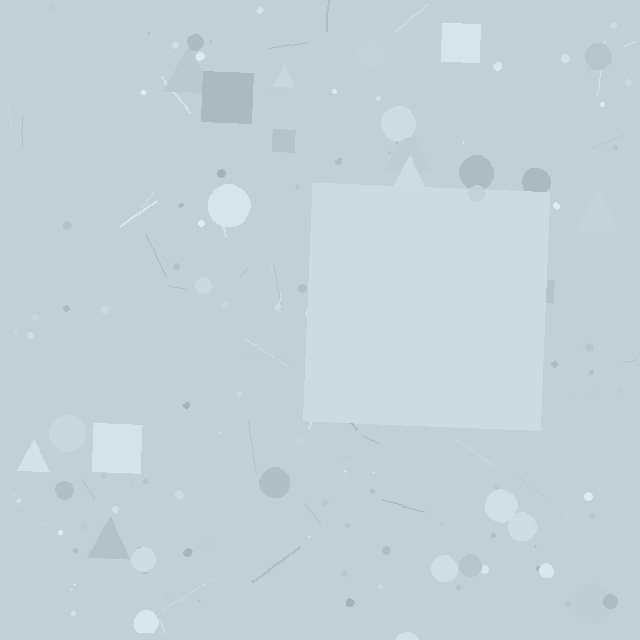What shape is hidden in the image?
A square is hidden in the image.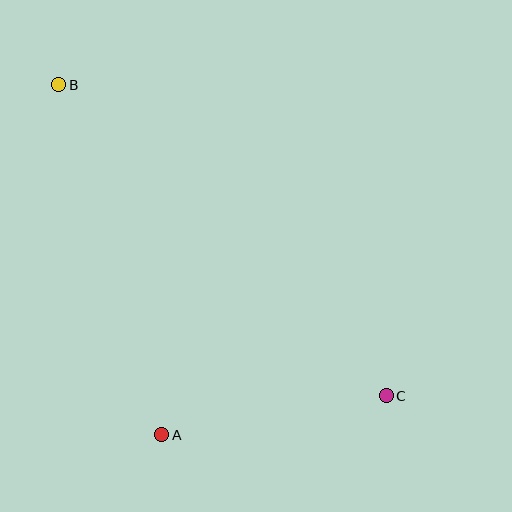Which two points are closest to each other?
Points A and C are closest to each other.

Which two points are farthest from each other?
Points B and C are farthest from each other.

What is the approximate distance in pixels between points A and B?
The distance between A and B is approximately 365 pixels.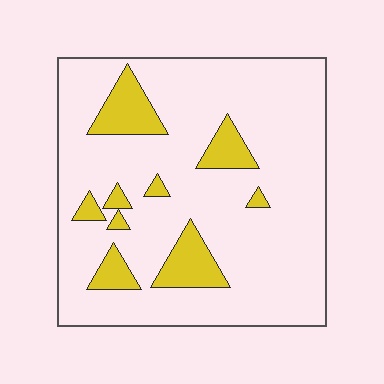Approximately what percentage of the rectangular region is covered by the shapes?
Approximately 15%.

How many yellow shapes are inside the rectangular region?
9.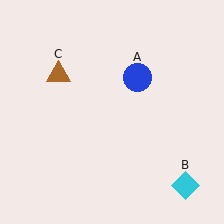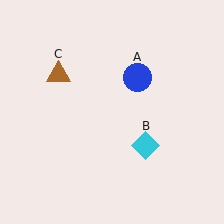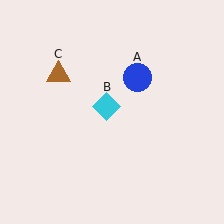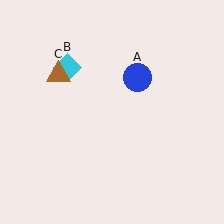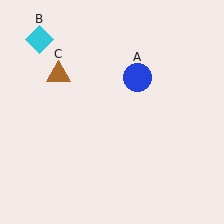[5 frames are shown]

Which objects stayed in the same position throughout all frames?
Blue circle (object A) and brown triangle (object C) remained stationary.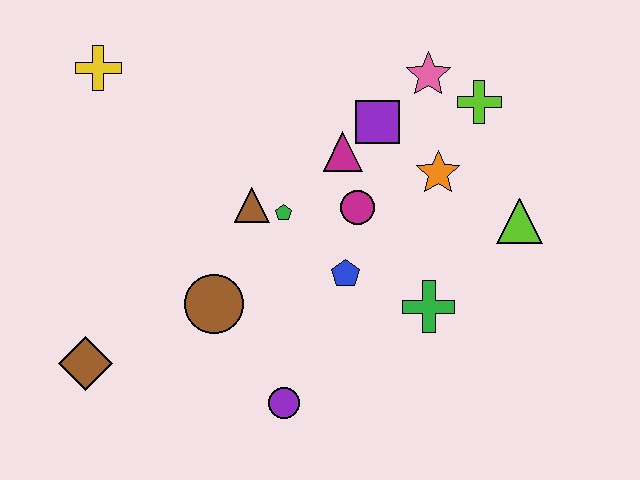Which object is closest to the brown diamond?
The brown circle is closest to the brown diamond.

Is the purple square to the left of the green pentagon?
No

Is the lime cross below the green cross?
No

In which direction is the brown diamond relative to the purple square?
The brown diamond is to the left of the purple square.